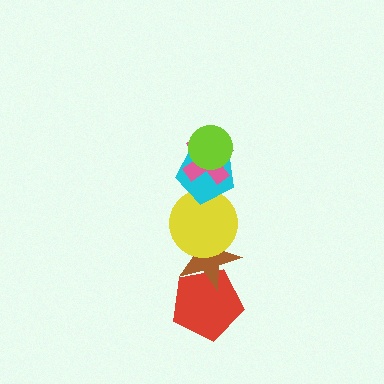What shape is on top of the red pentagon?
The brown star is on top of the red pentagon.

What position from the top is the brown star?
The brown star is 5th from the top.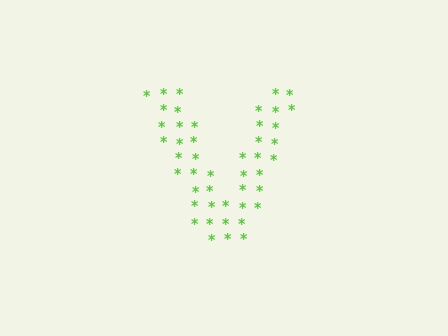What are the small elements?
The small elements are asterisks.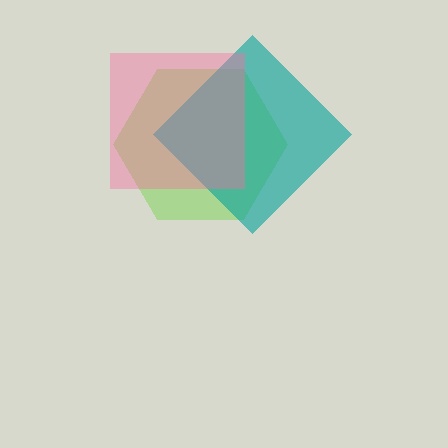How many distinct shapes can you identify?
There are 3 distinct shapes: a lime hexagon, a teal diamond, a pink square.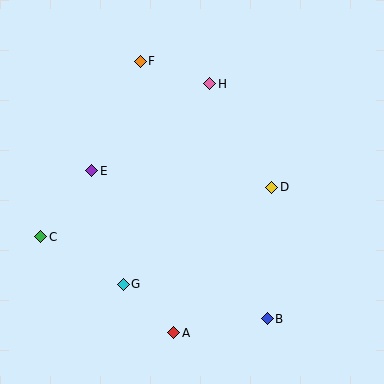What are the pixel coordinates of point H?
Point H is at (210, 84).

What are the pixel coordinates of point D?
Point D is at (272, 187).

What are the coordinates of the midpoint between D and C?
The midpoint between D and C is at (156, 212).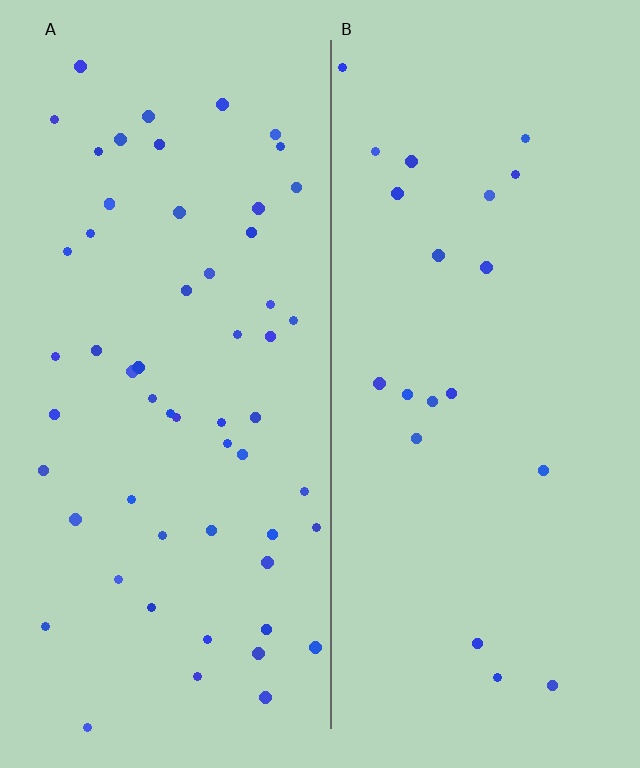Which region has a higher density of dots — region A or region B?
A (the left).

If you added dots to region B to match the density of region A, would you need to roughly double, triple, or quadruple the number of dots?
Approximately triple.